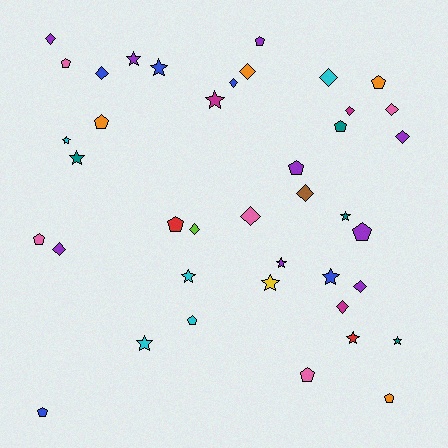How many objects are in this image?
There are 40 objects.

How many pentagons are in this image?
There are 13 pentagons.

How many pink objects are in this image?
There are 5 pink objects.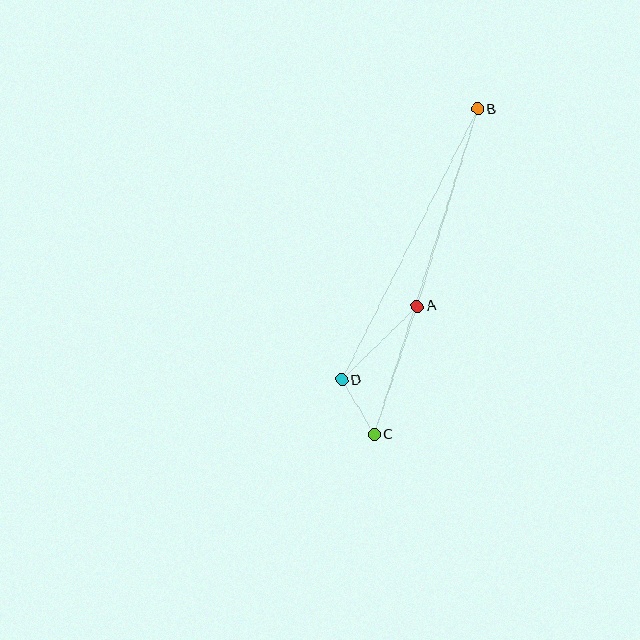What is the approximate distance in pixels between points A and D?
The distance between A and D is approximately 105 pixels.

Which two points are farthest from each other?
Points B and C are farthest from each other.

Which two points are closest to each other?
Points C and D are closest to each other.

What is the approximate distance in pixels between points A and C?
The distance between A and C is approximately 135 pixels.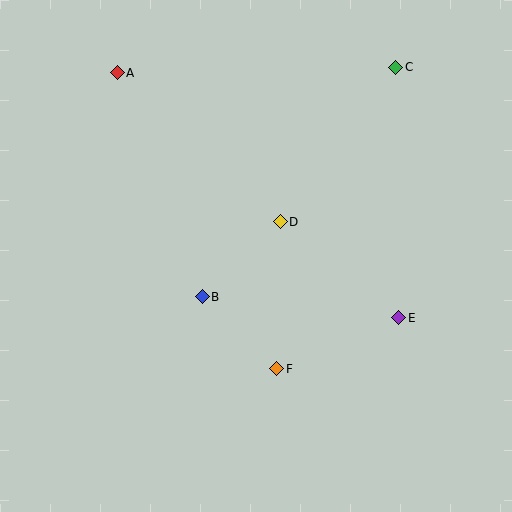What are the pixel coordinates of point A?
Point A is at (117, 73).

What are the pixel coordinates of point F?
Point F is at (277, 369).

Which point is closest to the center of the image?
Point D at (280, 222) is closest to the center.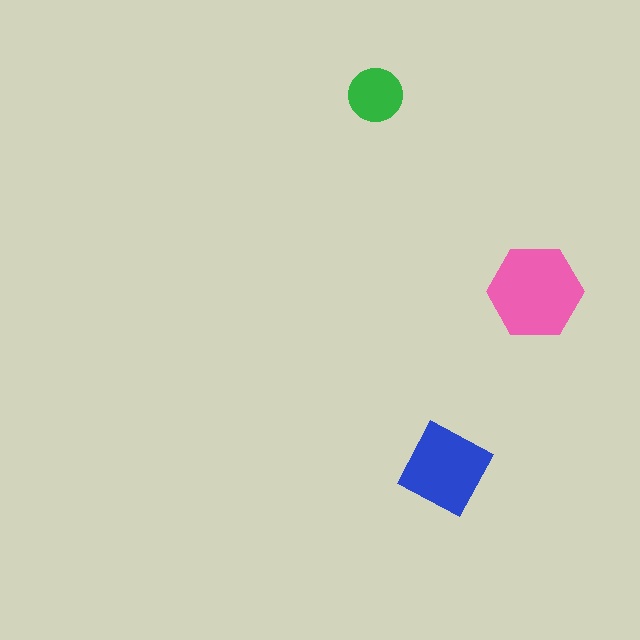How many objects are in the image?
There are 3 objects in the image.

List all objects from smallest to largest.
The green circle, the blue diamond, the pink hexagon.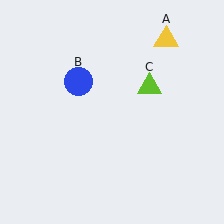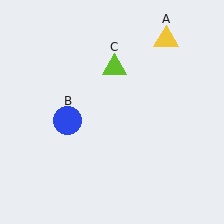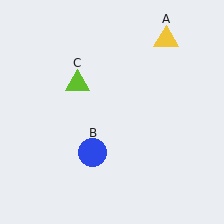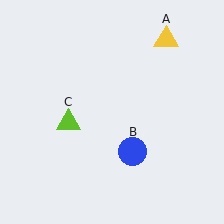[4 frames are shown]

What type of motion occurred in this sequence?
The blue circle (object B), lime triangle (object C) rotated counterclockwise around the center of the scene.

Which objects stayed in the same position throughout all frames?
Yellow triangle (object A) remained stationary.